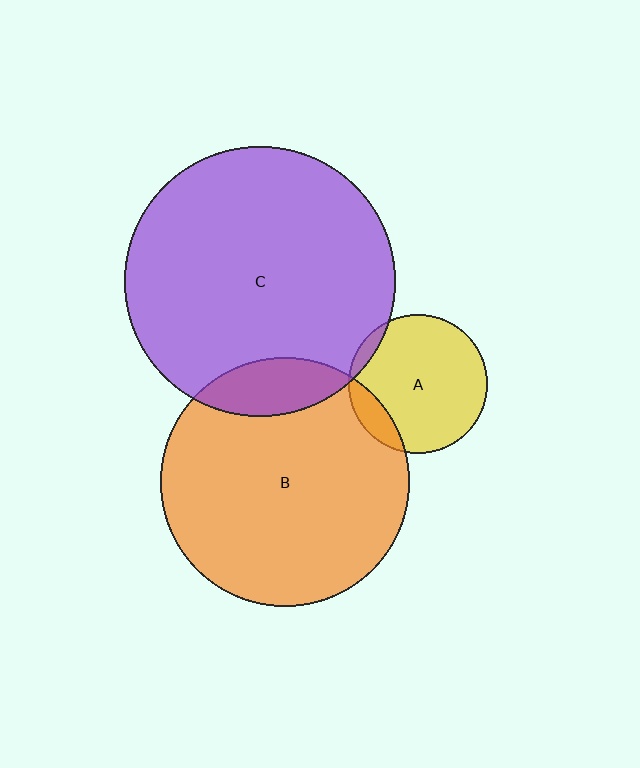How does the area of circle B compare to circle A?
Approximately 3.2 times.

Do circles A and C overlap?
Yes.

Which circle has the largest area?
Circle C (purple).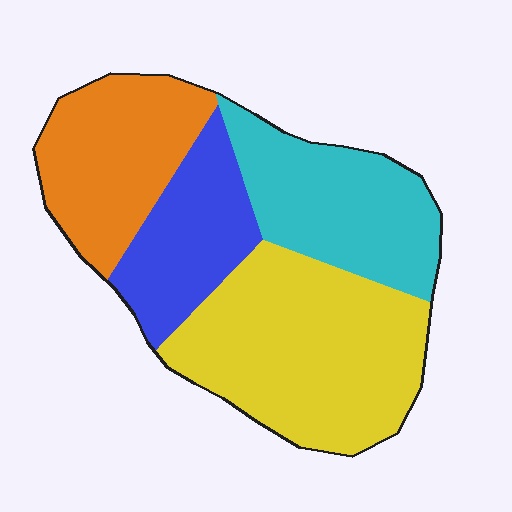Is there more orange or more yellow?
Yellow.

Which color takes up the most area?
Yellow, at roughly 35%.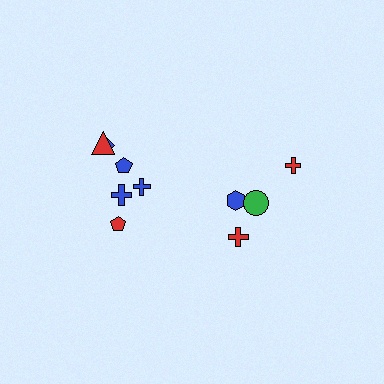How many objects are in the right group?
There are 4 objects.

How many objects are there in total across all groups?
There are 10 objects.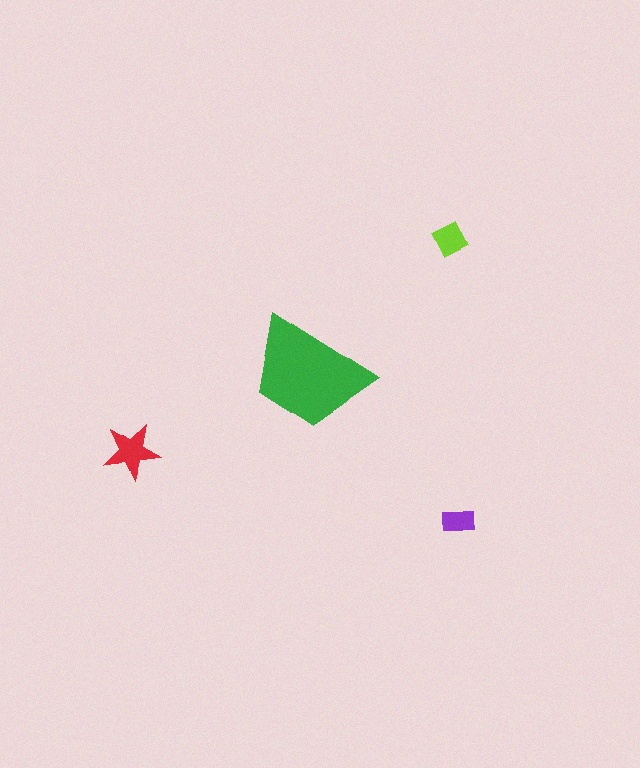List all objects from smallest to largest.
The purple rectangle, the lime diamond, the red star, the green trapezoid.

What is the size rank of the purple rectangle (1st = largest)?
4th.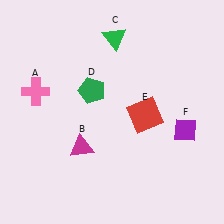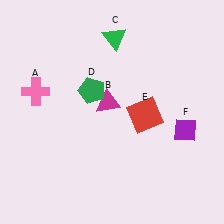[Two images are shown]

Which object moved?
The magenta triangle (B) moved up.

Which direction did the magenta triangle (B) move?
The magenta triangle (B) moved up.